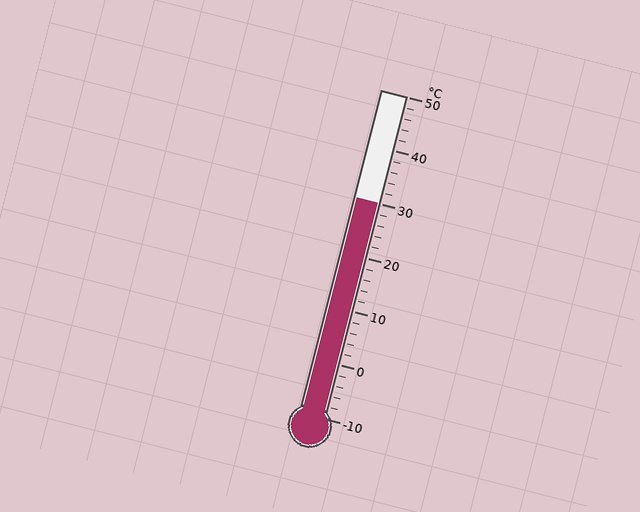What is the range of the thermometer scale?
The thermometer scale ranges from -10°C to 50°C.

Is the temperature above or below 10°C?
The temperature is above 10°C.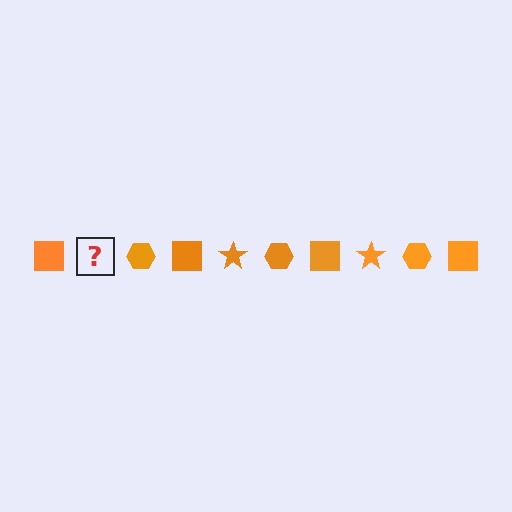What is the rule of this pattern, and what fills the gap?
The rule is that the pattern cycles through square, star, hexagon shapes in orange. The gap should be filled with an orange star.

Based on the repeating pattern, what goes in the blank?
The blank should be an orange star.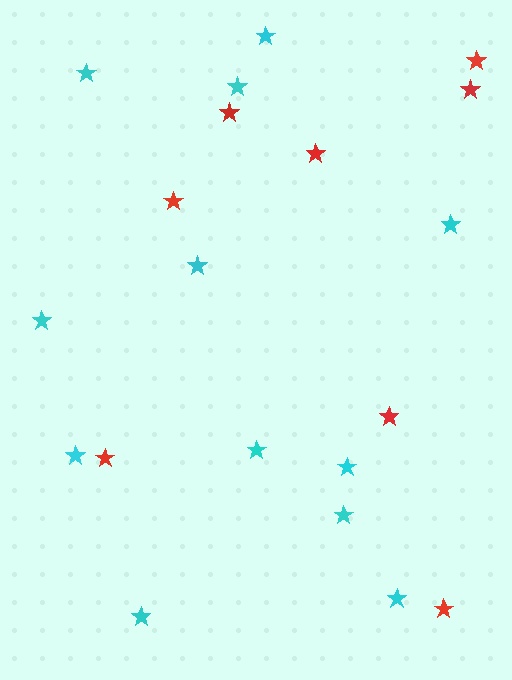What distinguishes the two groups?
There are 2 groups: one group of cyan stars (12) and one group of red stars (8).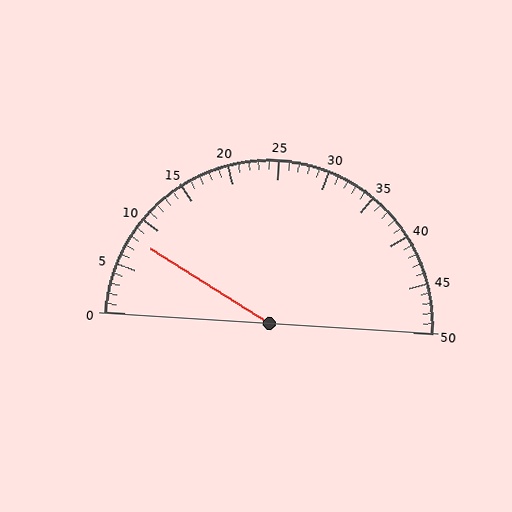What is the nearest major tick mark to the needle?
The nearest major tick mark is 10.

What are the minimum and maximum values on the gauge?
The gauge ranges from 0 to 50.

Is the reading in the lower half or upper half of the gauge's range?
The reading is in the lower half of the range (0 to 50).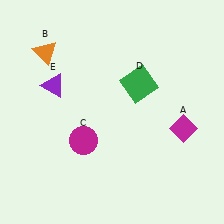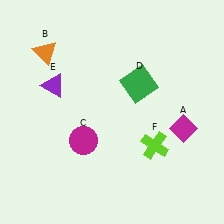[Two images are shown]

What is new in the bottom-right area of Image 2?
A lime cross (F) was added in the bottom-right area of Image 2.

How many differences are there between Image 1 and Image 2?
There is 1 difference between the two images.